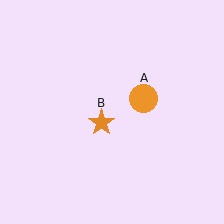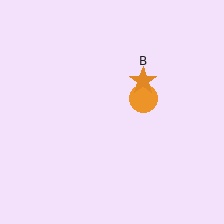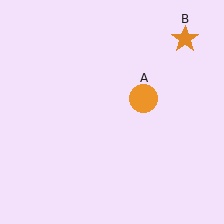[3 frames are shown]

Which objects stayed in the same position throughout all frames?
Orange circle (object A) remained stationary.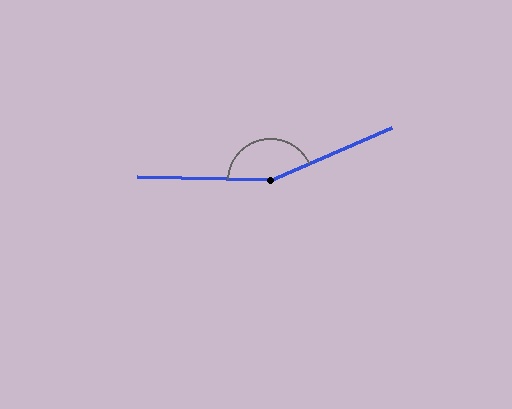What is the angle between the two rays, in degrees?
Approximately 155 degrees.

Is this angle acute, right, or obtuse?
It is obtuse.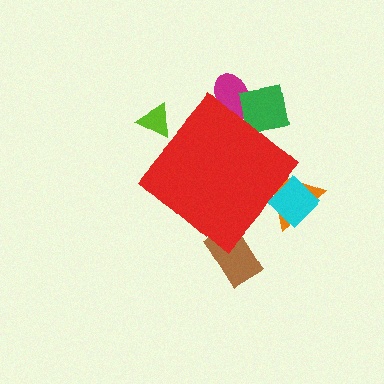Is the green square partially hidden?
Yes, the green square is partially hidden behind the red diamond.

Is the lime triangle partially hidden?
Yes, the lime triangle is partially hidden behind the red diamond.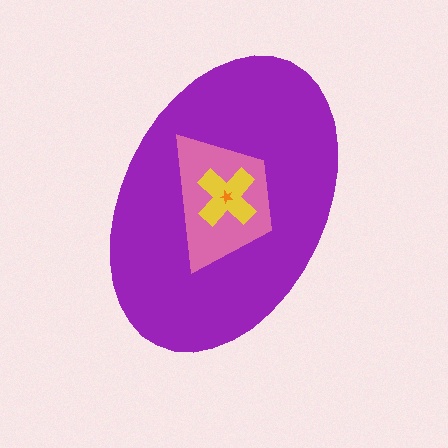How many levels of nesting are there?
4.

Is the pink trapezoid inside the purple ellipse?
Yes.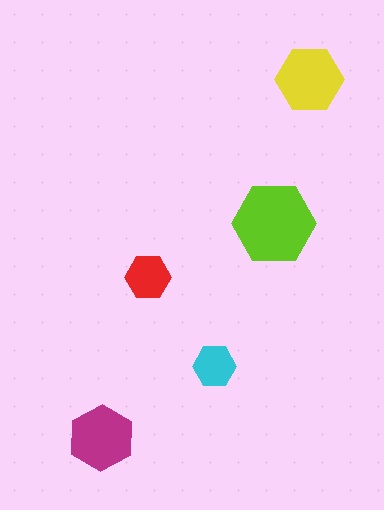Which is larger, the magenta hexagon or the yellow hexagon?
The yellow one.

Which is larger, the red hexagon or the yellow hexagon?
The yellow one.